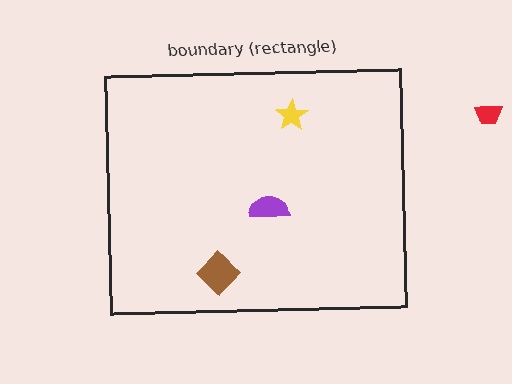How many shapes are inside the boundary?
3 inside, 1 outside.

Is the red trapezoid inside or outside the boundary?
Outside.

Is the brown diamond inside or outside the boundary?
Inside.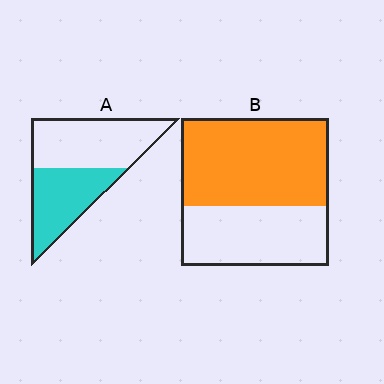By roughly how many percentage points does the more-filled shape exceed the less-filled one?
By roughly 15 percentage points (B over A).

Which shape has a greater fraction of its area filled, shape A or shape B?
Shape B.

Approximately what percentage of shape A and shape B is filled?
A is approximately 45% and B is approximately 60%.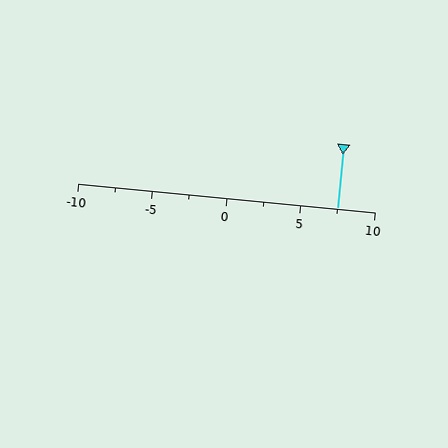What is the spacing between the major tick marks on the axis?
The major ticks are spaced 5 apart.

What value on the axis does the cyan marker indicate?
The marker indicates approximately 7.5.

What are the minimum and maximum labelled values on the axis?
The axis runs from -10 to 10.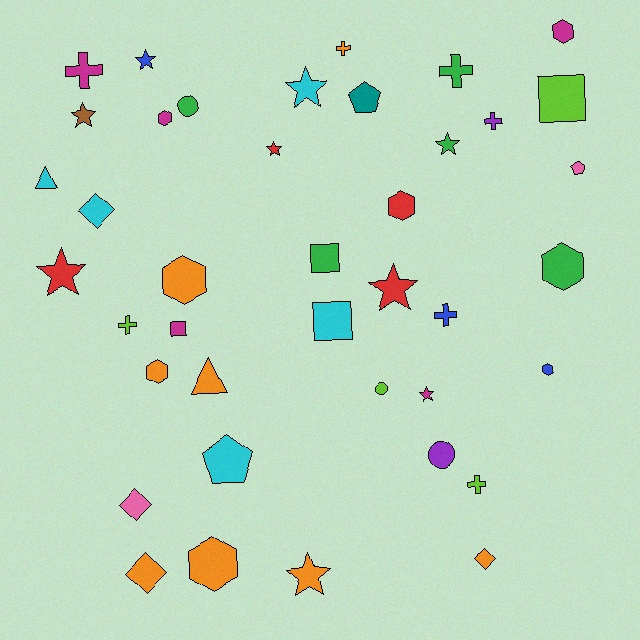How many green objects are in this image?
There are 5 green objects.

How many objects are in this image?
There are 40 objects.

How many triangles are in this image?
There are 2 triangles.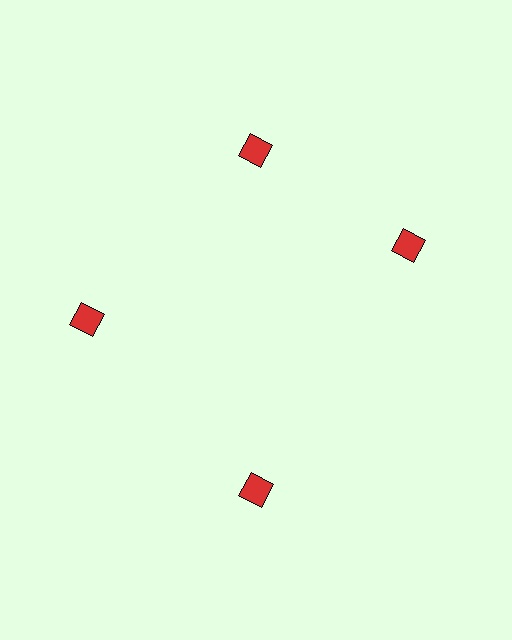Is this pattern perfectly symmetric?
No. The 4 red squares are arranged in a ring, but one element near the 3 o'clock position is rotated out of alignment along the ring, breaking the 4-fold rotational symmetry.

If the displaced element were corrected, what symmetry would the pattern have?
It would have 4-fold rotational symmetry — the pattern would map onto itself every 90 degrees.